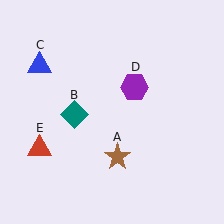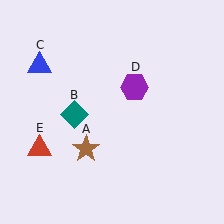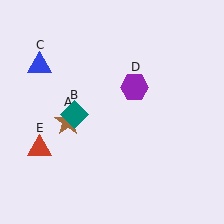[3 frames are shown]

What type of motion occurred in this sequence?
The brown star (object A) rotated clockwise around the center of the scene.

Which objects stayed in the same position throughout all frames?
Teal diamond (object B) and blue triangle (object C) and purple hexagon (object D) and red triangle (object E) remained stationary.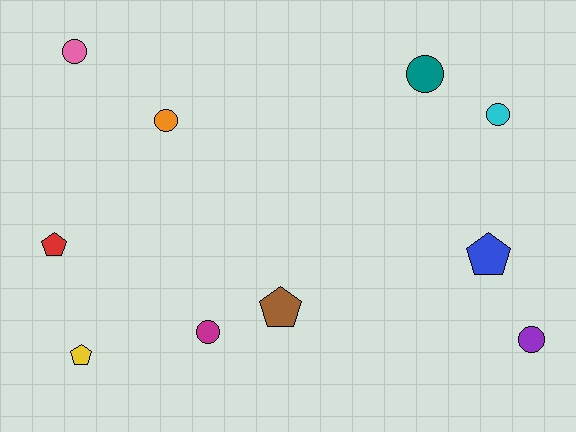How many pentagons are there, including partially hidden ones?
There are 4 pentagons.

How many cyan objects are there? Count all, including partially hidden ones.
There is 1 cyan object.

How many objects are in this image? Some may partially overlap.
There are 10 objects.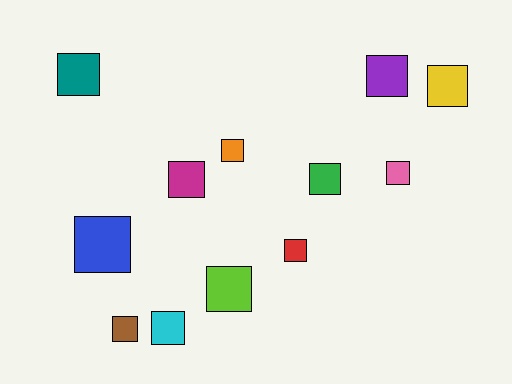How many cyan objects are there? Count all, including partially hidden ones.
There is 1 cyan object.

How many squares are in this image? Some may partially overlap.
There are 12 squares.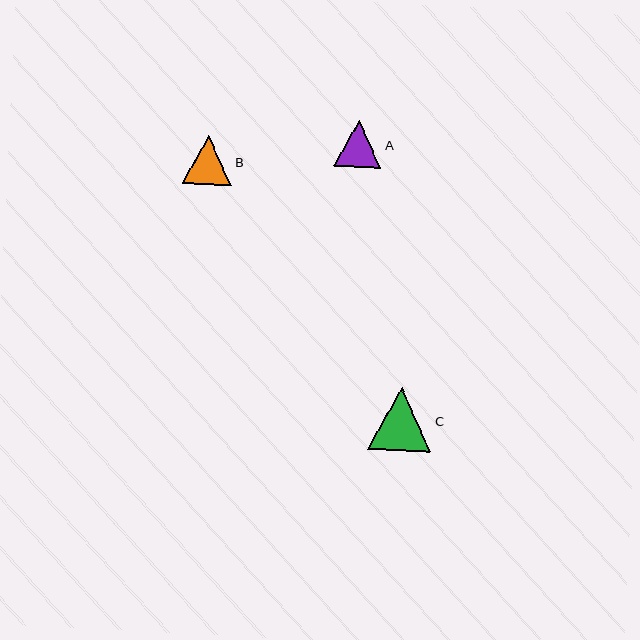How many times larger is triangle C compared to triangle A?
Triangle C is approximately 1.3 times the size of triangle A.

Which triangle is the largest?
Triangle C is the largest with a size of approximately 63 pixels.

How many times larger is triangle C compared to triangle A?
Triangle C is approximately 1.3 times the size of triangle A.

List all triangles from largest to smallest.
From largest to smallest: C, B, A.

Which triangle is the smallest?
Triangle A is the smallest with a size of approximately 47 pixels.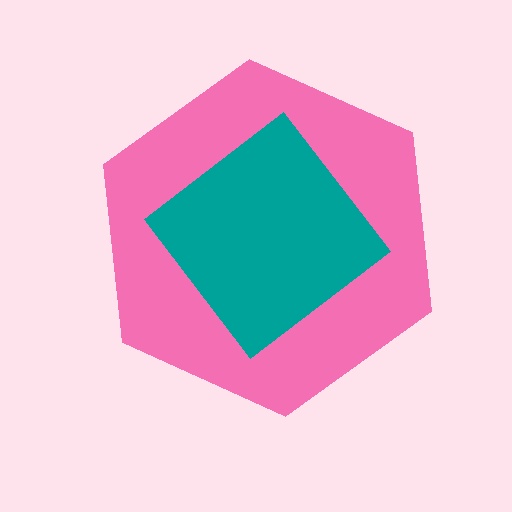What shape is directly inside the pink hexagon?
The teal diamond.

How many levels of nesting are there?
2.